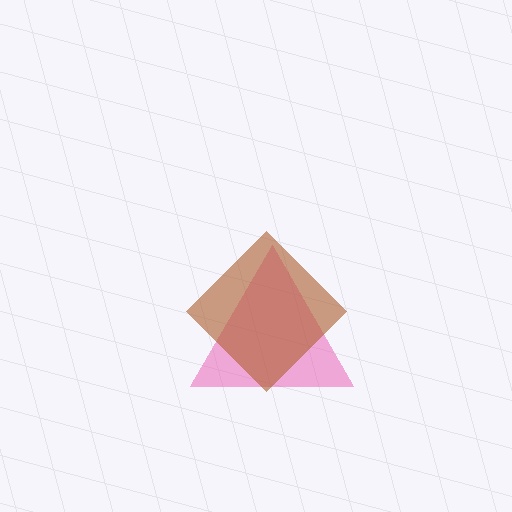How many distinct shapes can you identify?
There are 2 distinct shapes: a pink triangle, a brown diamond.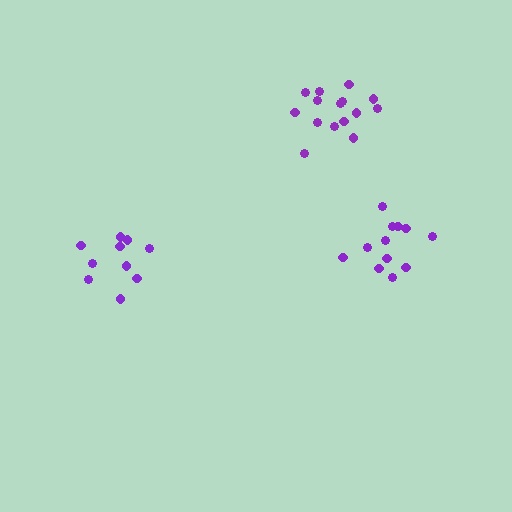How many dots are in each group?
Group 1: 10 dots, Group 2: 12 dots, Group 3: 15 dots (37 total).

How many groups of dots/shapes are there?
There are 3 groups.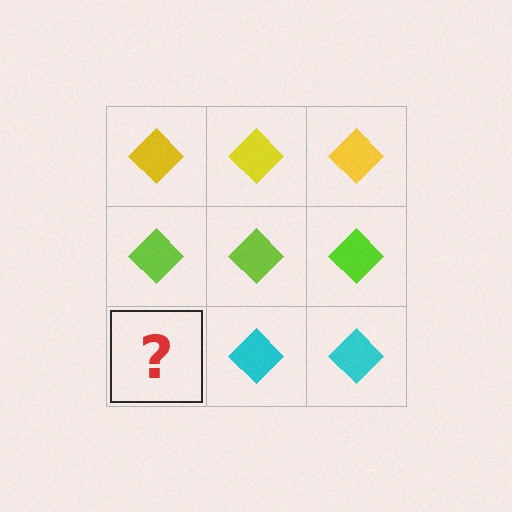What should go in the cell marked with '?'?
The missing cell should contain a cyan diamond.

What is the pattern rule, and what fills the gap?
The rule is that each row has a consistent color. The gap should be filled with a cyan diamond.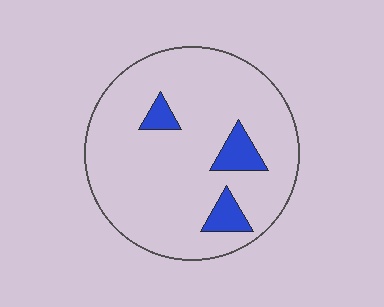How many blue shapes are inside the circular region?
3.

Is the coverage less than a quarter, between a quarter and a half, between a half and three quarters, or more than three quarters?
Less than a quarter.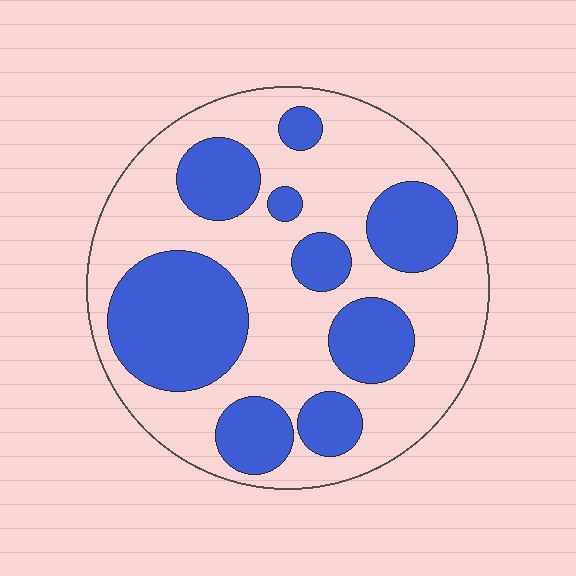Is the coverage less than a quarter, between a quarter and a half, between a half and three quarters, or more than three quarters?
Between a quarter and a half.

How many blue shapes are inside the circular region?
9.